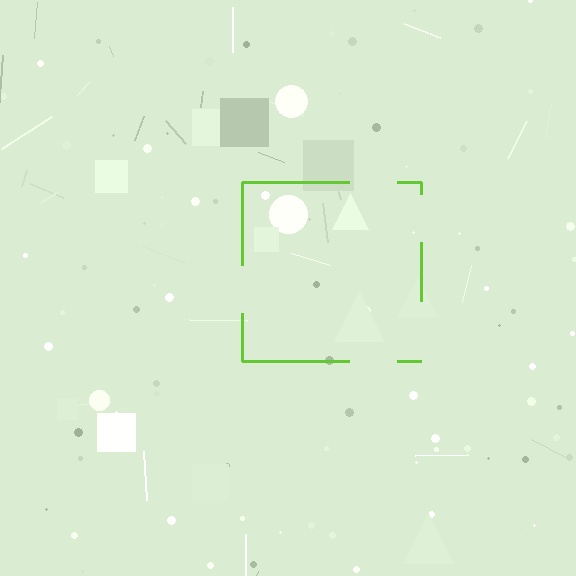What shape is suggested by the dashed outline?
The dashed outline suggests a square.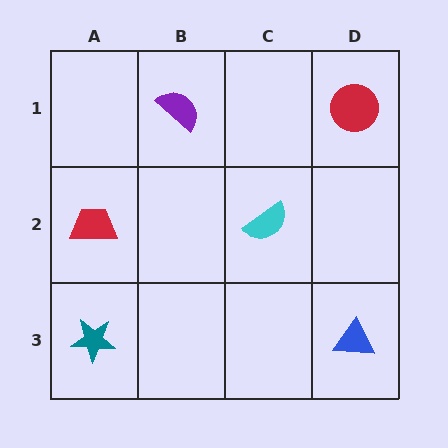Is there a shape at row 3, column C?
No, that cell is empty.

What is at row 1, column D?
A red circle.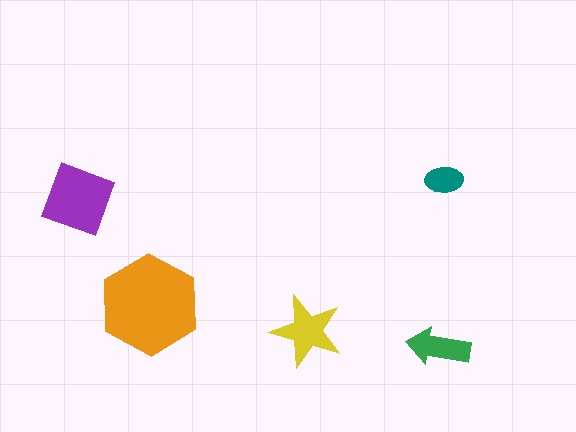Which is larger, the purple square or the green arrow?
The purple square.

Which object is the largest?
The orange hexagon.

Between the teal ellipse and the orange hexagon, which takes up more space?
The orange hexagon.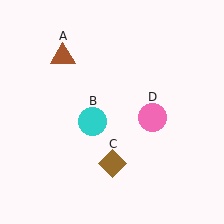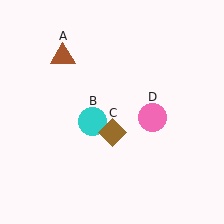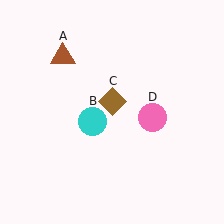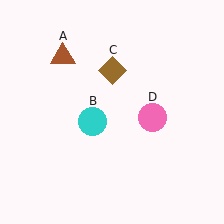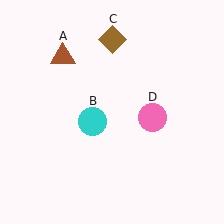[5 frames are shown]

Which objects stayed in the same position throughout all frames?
Brown triangle (object A) and cyan circle (object B) and pink circle (object D) remained stationary.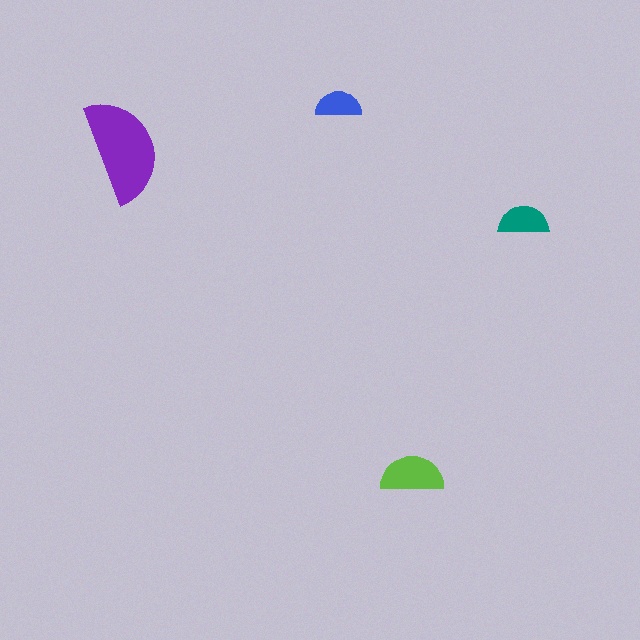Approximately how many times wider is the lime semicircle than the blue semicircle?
About 1.5 times wider.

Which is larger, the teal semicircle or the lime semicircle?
The lime one.